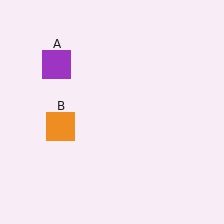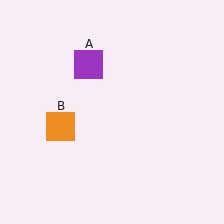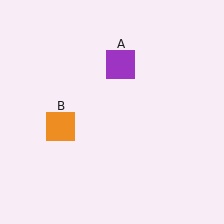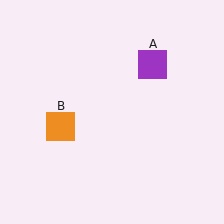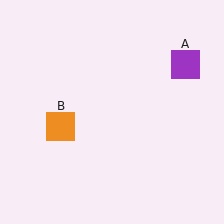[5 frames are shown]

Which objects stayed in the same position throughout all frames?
Orange square (object B) remained stationary.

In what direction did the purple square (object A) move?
The purple square (object A) moved right.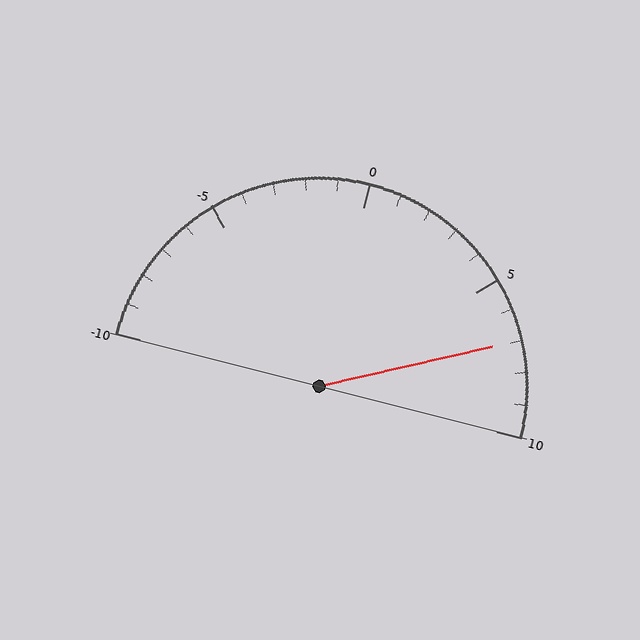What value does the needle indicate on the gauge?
The needle indicates approximately 7.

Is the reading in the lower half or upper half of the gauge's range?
The reading is in the upper half of the range (-10 to 10).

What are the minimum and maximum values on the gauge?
The gauge ranges from -10 to 10.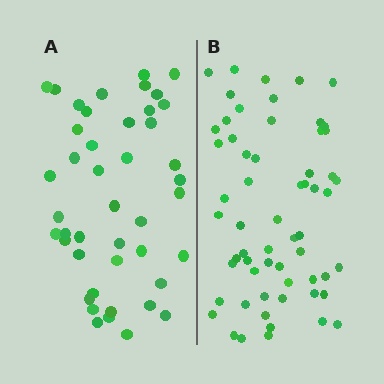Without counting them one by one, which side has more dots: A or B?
Region B (the right region) has more dots.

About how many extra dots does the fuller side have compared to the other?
Region B has approximately 15 more dots than region A.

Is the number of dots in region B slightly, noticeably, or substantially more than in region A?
Region B has noticeably more, but not dramatically so. The ratio is roughly 1.4 to 1.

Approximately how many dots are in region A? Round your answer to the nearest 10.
About 40 dots. (The exact count is 44, which rounds to 40.)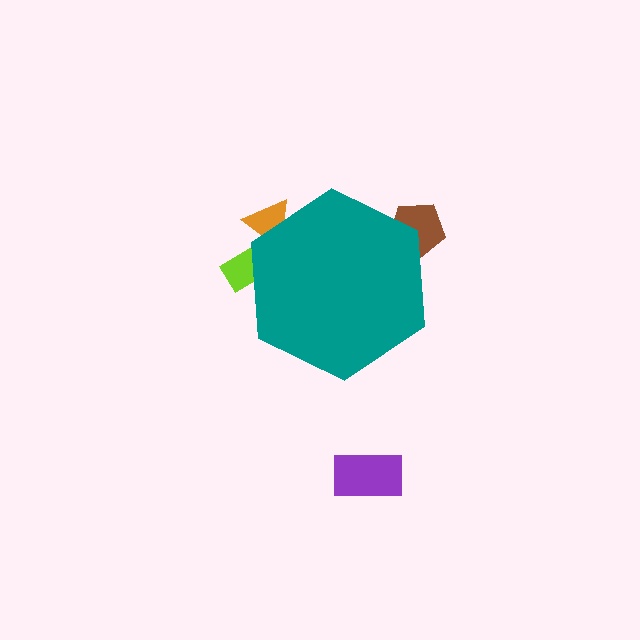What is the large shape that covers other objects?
A teal hexagon.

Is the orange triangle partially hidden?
Yes, the orange triangle is partially hidden behind the teal hexagon.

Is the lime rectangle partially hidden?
Yes, the lime rectangle is partially hidden behind the teal hexagon.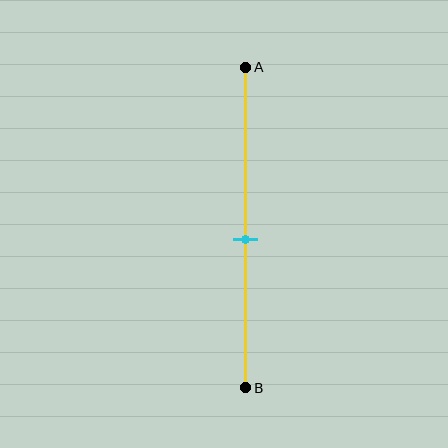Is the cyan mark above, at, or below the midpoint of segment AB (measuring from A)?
The cyan mark is below the midpoint of segment AB.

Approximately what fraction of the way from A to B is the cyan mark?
The cyan mark is approximately 55% of the way from A to B.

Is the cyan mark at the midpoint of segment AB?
No, the mark is at about 55% from A, not at the 50% midpoint.